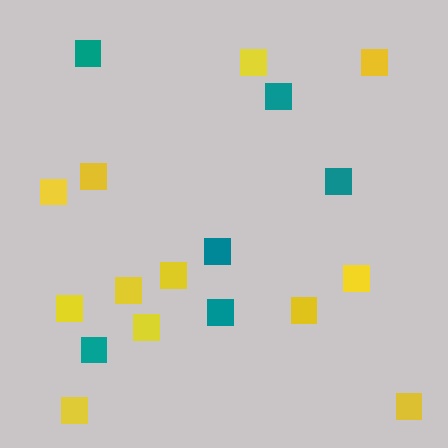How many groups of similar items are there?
There are 2 groups: one group of yellow squares (12) and one group of teal squares (6).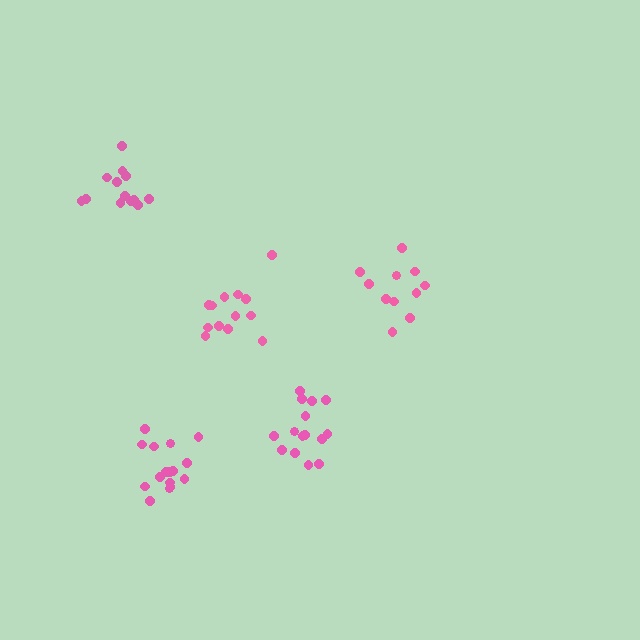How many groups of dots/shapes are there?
There are 5 groups.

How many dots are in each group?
Group 1: 11 dots, Group 2: 15 dots, Group 3: 13 dots, Group 4: 16 dots, Group 5: 13 dots (68 total).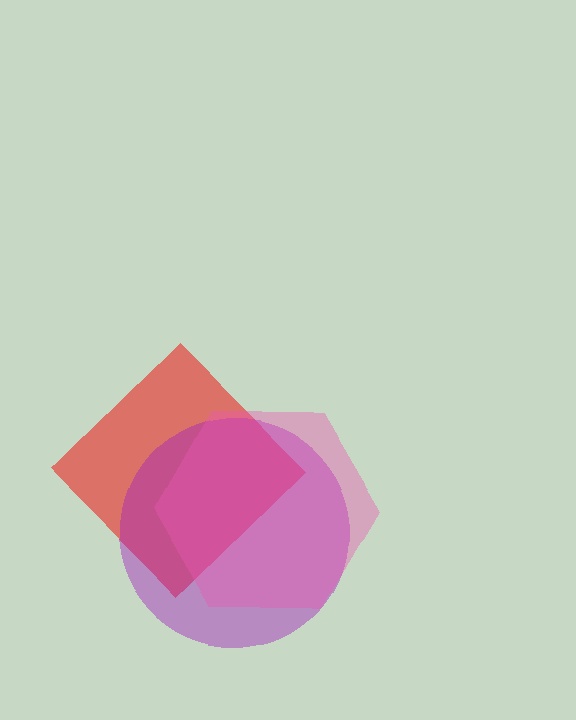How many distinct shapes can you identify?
There are 3 distinct shapes: a red diamond, a purple circle, a pink hexagon.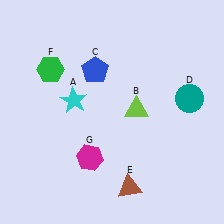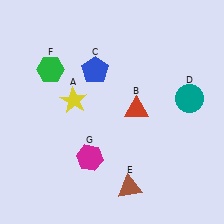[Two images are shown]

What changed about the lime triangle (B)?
In Image 1, B is lime. In Image 2, it changed to red.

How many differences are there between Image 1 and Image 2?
There are 2 differences between the two images.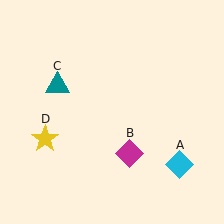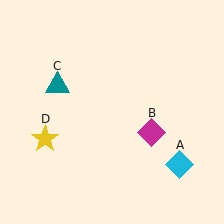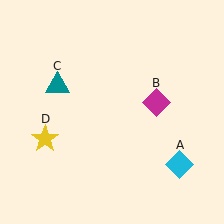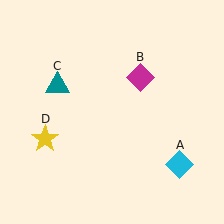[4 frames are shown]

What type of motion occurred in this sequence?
The magenta diamond (object B) rotated counterclockwise around the center of the scene.